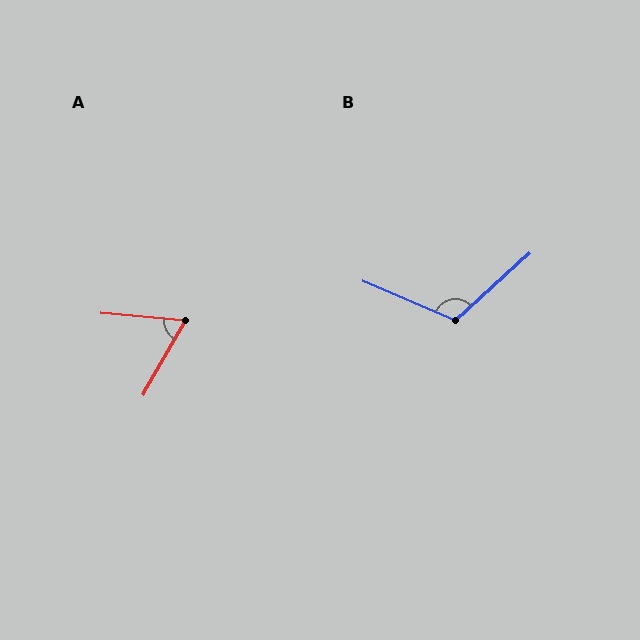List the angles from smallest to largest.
A (66°), B (114°).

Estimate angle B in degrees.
Approximately 114 degrees.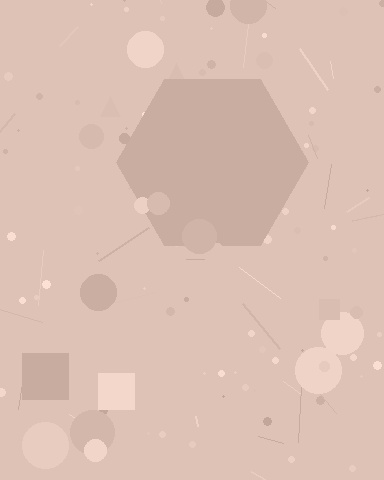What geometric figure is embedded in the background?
A hexagon is embedded in the background.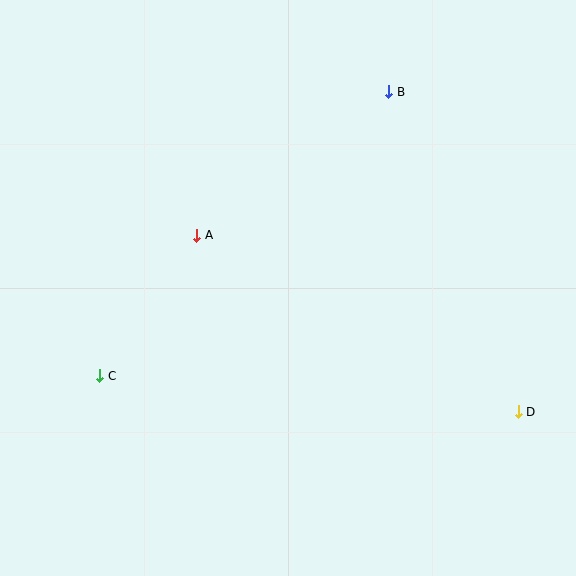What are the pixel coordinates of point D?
Point D is at (518, 412).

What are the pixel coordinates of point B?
Point B is at (389, 92).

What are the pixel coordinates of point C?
Point C is at (100, 376).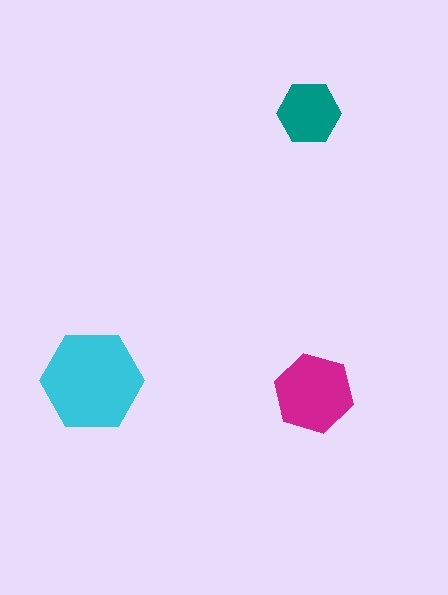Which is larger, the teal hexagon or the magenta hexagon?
The magenta one.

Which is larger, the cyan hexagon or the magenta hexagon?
The cyan one.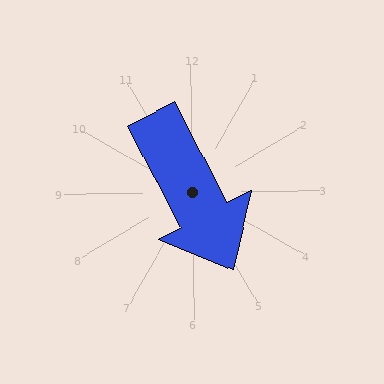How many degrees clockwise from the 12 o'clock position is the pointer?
Approximately 153 degrees.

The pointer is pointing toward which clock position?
Roughly 5 o'clock.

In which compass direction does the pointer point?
Southeast.